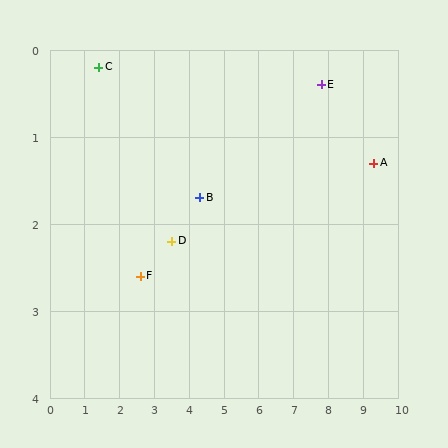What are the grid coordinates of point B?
Point B is at approximately (4.3, 1.7).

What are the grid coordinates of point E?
Point E is at approximately (7.8, 0.4).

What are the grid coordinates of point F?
Point F is at approximately (2.6, 2.6).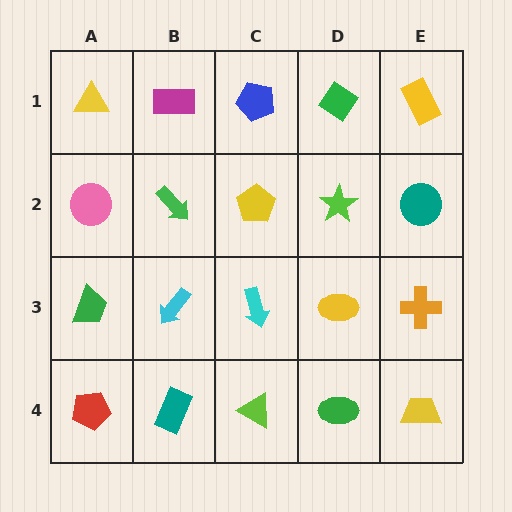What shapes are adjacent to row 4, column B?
A cyan arrow (row 3, column B), a red pentagon (row 4, column A), a lime triangle (row 4, column C).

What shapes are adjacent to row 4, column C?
A cyan arrow (row 3, column C), a teal rectangle (row 4, column B), a green ellipse (row 4, column D).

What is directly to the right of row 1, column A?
A magenta rectangle.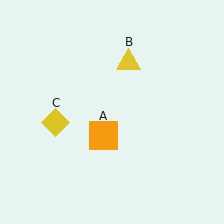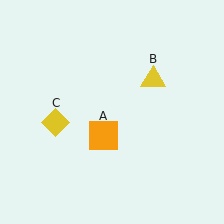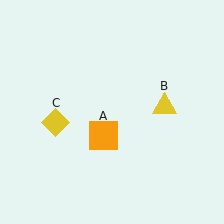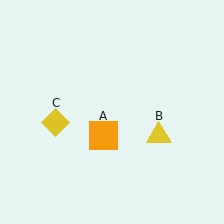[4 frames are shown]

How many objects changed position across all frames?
1 object changed position: yellow triangle (object B).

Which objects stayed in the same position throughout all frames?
Orange square (object A) and yellow diamond (object C) remained stationary.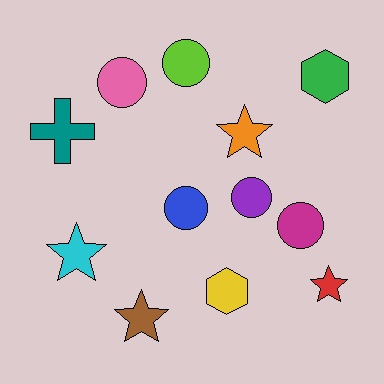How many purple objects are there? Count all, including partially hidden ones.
There is 1 purple object.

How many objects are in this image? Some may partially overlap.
There are 12 objects.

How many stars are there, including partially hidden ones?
There are 4 stars.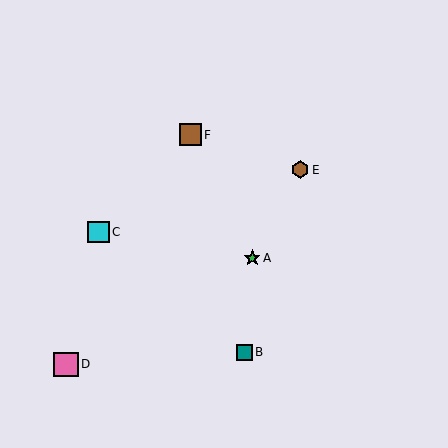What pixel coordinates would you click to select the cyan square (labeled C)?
Click at (98, 232) to select the cyan square C.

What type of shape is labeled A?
Shape A is a green star.